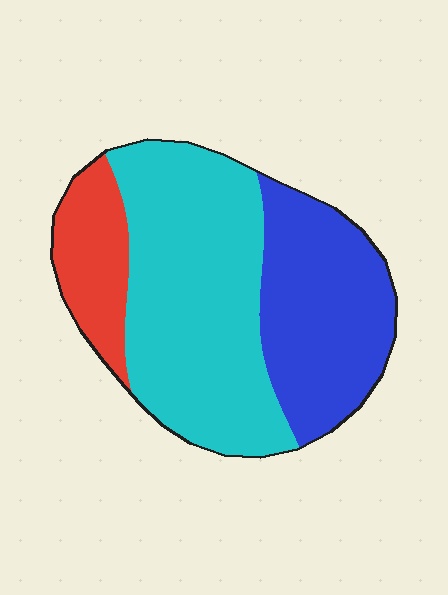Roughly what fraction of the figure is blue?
Blue takes up about one third (1/3) of the figure.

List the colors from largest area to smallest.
From largest to smallest: cyan, blue, red.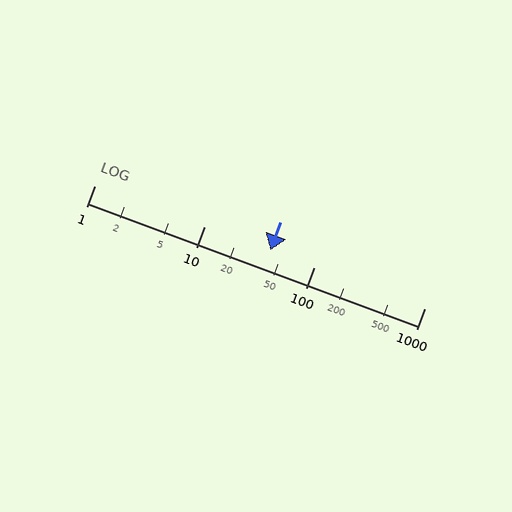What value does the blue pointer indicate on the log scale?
The pointer indicates approximately 40.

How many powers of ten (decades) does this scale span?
The scale spans 3 decades, from 1 to 1000.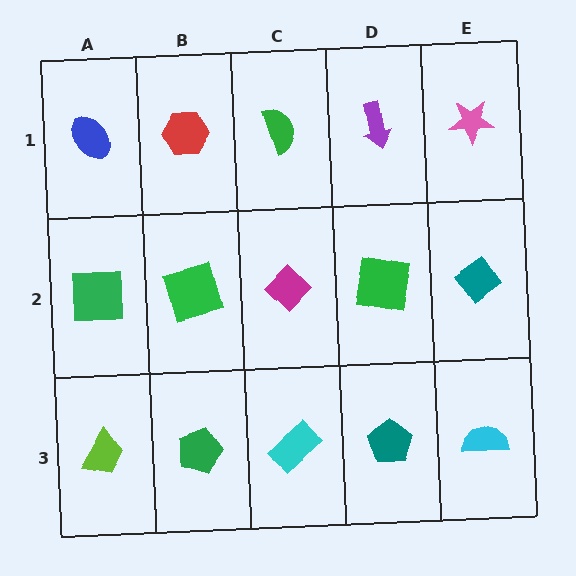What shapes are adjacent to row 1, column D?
A green square (row 2, column D), a green semicircle (row 1, column C), a pink star (row 1, column E).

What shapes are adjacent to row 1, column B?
A green square (row 2, column B), a blue ellipse (row 1, column A), a green semicircle (row 1, column C).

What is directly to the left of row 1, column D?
A green semicircle.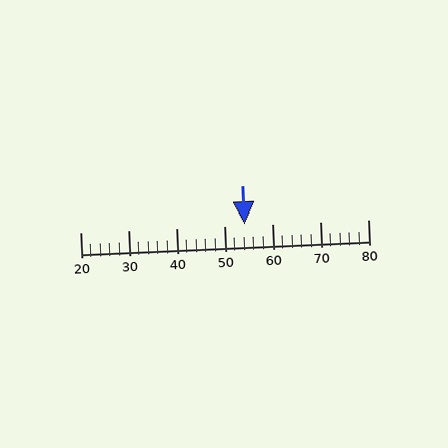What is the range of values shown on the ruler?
The ruler shows values from 20 to 80.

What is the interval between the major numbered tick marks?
The major tick marks are spaced 10 units apart.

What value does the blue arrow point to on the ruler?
The blue arrow points to approximately 54.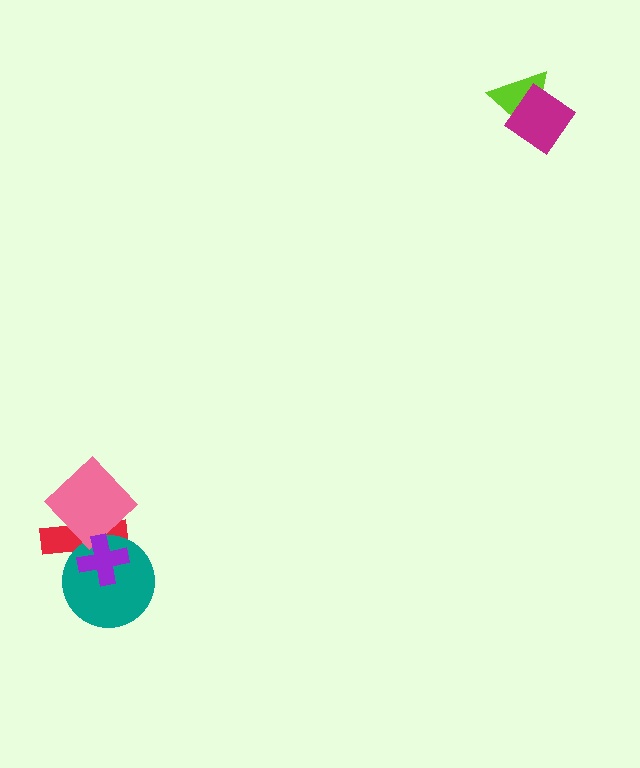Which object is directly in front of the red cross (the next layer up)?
The teal circle is directly in front of the red cross.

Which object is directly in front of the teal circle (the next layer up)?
The pink diamond is directly in front of the teal circle.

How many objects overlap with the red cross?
3 objects overlap with the red cross.